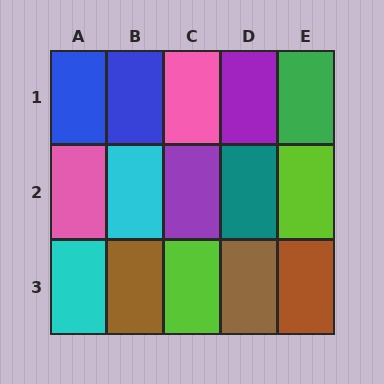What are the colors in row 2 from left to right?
Pink, cyan, purple, teal, lime.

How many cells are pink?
2 cells are pink.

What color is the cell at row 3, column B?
Brown.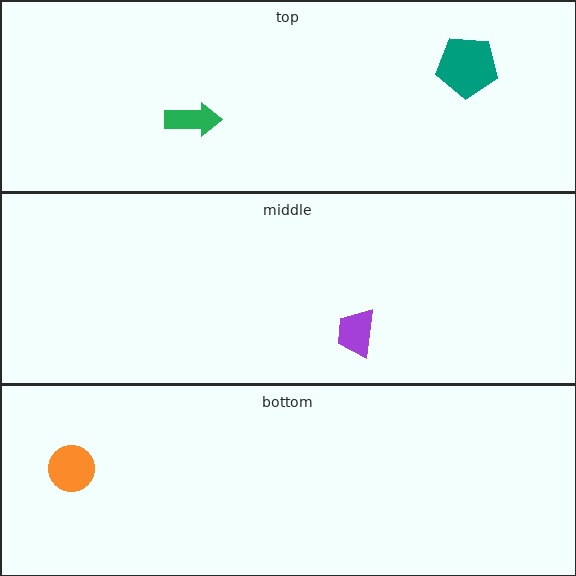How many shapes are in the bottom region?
1.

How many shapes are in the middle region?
1.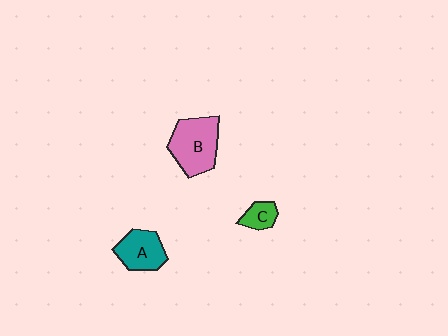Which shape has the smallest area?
Shape C (green).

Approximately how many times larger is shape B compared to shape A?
Approximately 1.4 times.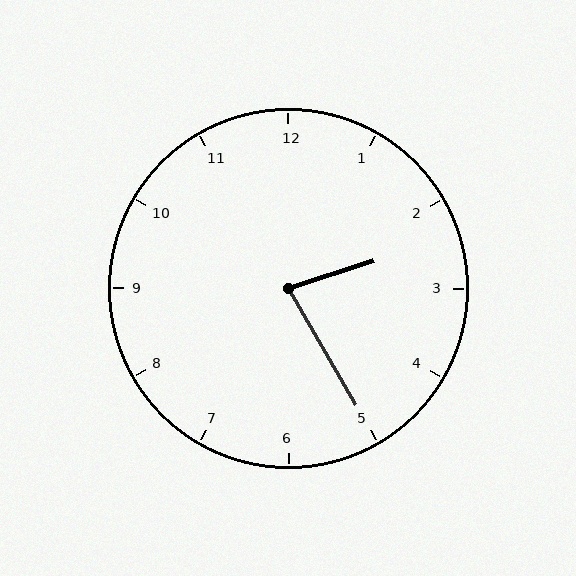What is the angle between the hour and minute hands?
Approximately 78 degrees.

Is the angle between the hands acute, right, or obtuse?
It is acute.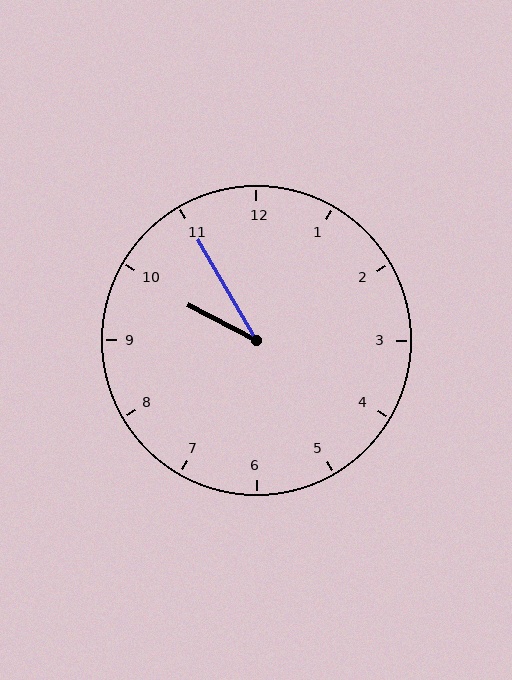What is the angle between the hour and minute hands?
Approximately 32 degrees.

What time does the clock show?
9:55.